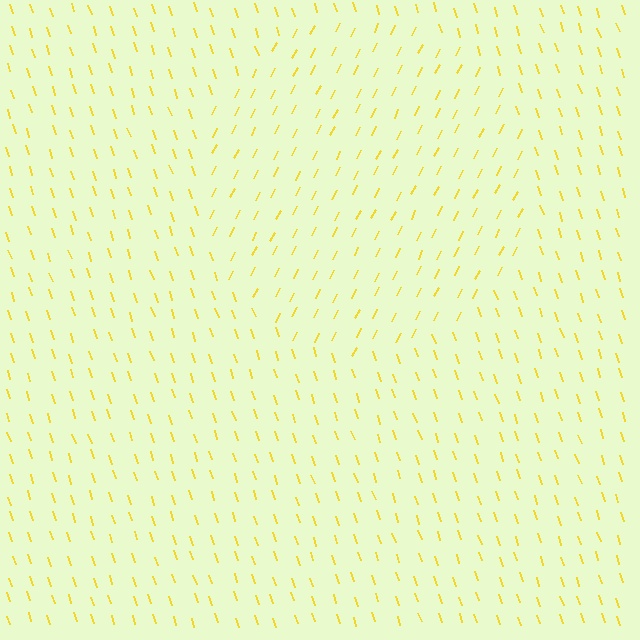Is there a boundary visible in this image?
Yes, there is a texture boundary formed by a change in line orientation.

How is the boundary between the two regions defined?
The boundary is defined purely by a change in line orientation (approximately 45 degrees difference). All lines are the same color and thickness.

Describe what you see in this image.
The image is filled with small yellow line segments. A circle region in the image has lines oriented differently from the surrounding lines, creating a visible texture boundary.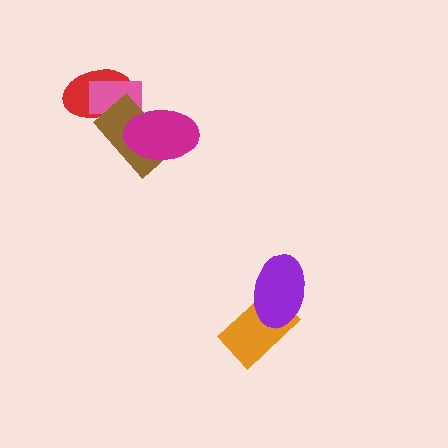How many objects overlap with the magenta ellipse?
1 object overlaps with the magenta ellipse.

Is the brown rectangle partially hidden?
Yes, it is partially covered by another shape.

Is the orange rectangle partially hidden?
Yes, it is partially covered by another shape.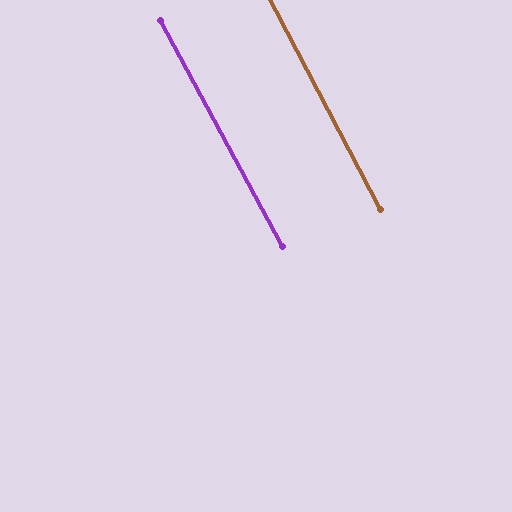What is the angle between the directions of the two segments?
Approximately 1 degree.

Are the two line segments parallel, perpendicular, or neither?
Parallel — their directions differ by only 0.5°.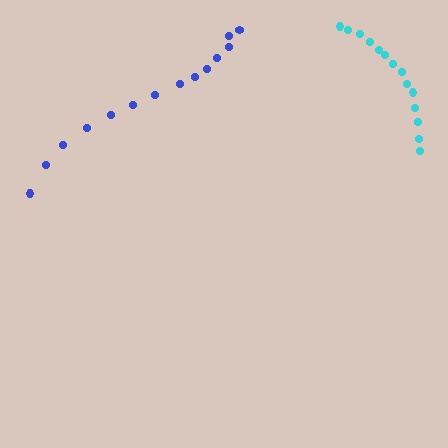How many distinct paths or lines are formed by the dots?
There are 2 distinct paths.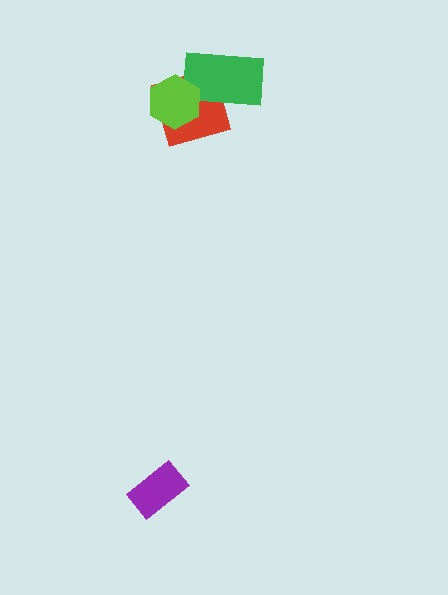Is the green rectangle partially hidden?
Yes, it is partially covered by another shape.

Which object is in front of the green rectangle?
The lime hexagon is in front of the green rectangle.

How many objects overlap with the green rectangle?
2 objects overlap with the green rectangle.